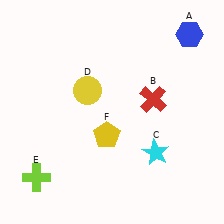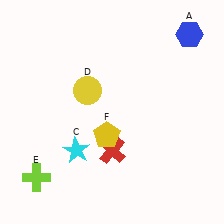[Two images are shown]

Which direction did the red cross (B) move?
The red cross (B) moved down.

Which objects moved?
The objects that moved are: the red cross (B), the cyan star (C).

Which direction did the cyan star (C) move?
The cyan star (C) moved left.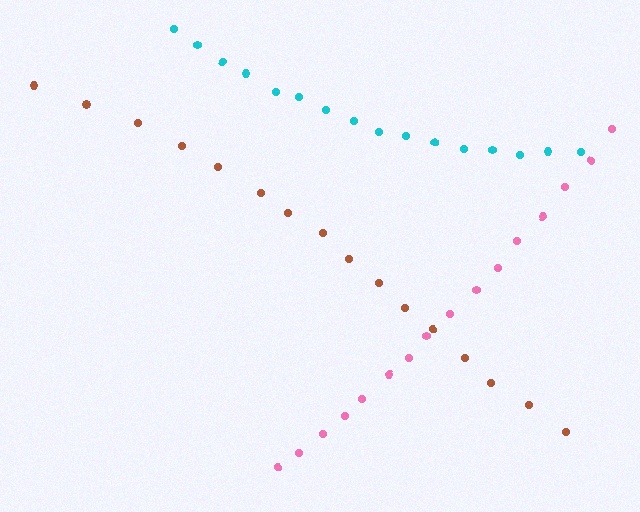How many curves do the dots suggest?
There are 3 distinct paths.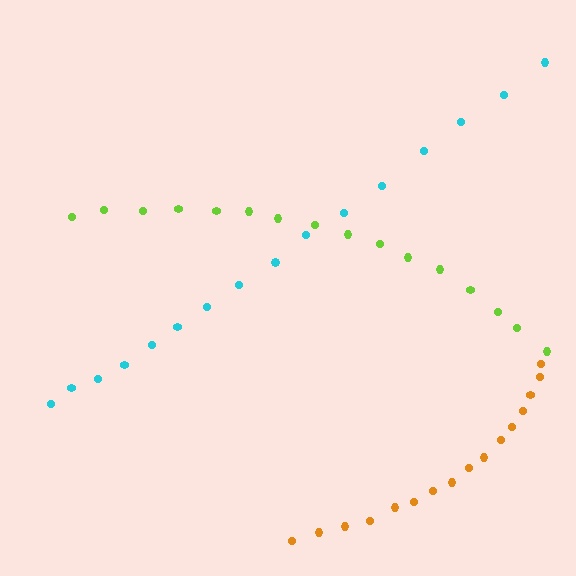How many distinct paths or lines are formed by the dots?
There are 3 distinct paths.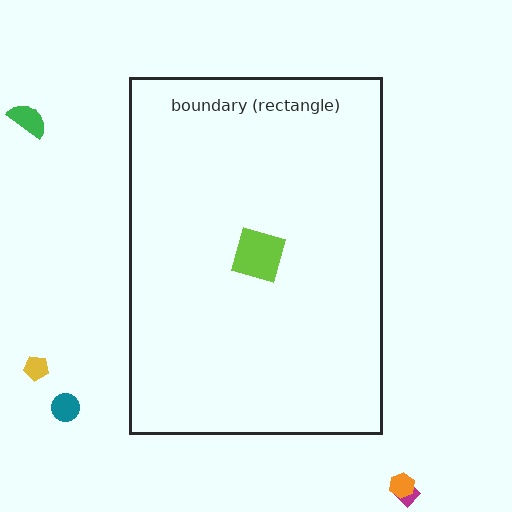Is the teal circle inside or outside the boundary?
Outside.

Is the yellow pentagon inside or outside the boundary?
Outside.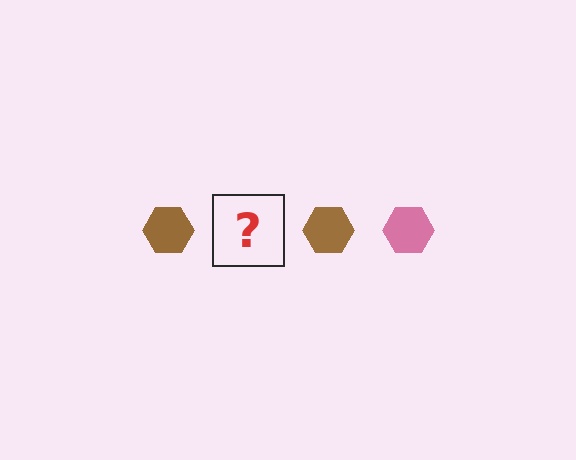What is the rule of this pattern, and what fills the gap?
The rule is that the pattern cycles through brown, pink hexagons. The gap should be filled with a pink hexagon.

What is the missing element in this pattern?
The missing element is a pink hexagon.